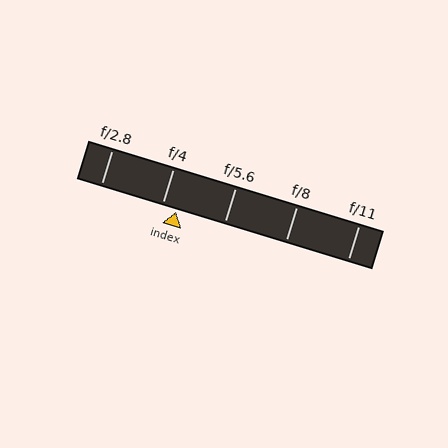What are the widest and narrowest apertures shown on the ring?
The widest aperture shown is f/2.8 and the narrowest is f/11.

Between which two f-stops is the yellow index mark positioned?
The index mark is between f/4 and f/5.6.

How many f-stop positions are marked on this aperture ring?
There are 5 f-stop positions marked.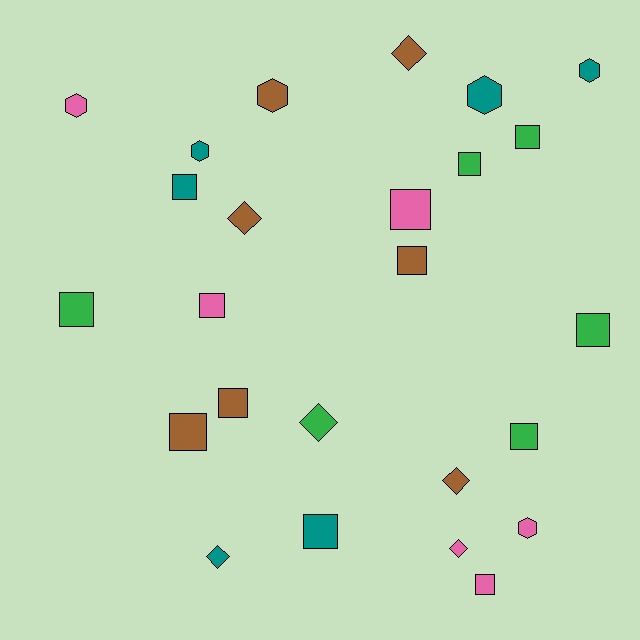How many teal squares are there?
There are 2 teal squares.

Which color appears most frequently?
Brown, with 7 objects.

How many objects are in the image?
There are 25 objects.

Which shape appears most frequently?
Square, with 13 objects.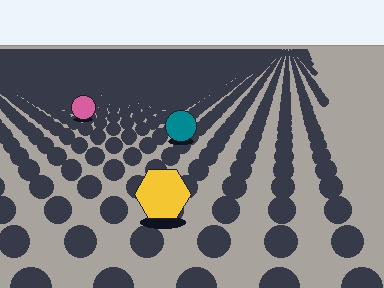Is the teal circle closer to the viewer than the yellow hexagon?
No. The yellow hexagon is closer — you can tell from the texture gradient: the ground texture is coarser near it.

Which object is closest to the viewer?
The yellow hexagon is closest. The texture marks near it are larger and more spread out.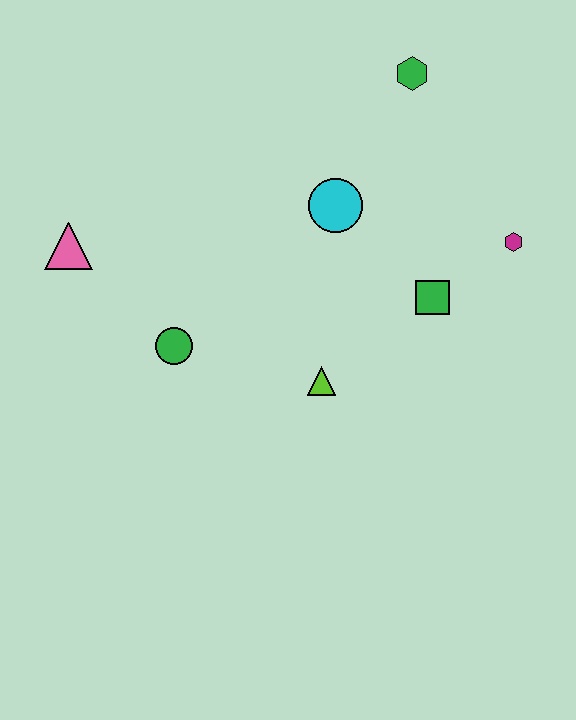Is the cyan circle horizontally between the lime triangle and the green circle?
No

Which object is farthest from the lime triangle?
The green hexagon is farthest from the lime triangle.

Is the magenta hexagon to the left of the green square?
No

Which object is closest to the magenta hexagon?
The green square is closest to the magenta hexagon.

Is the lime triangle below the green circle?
Yes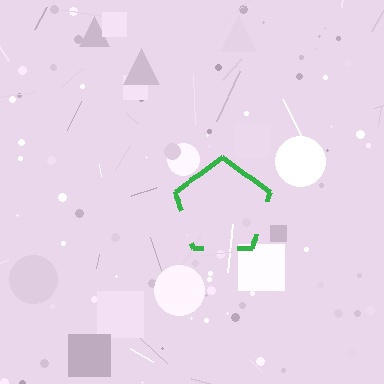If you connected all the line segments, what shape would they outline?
They would outline a pentagon.